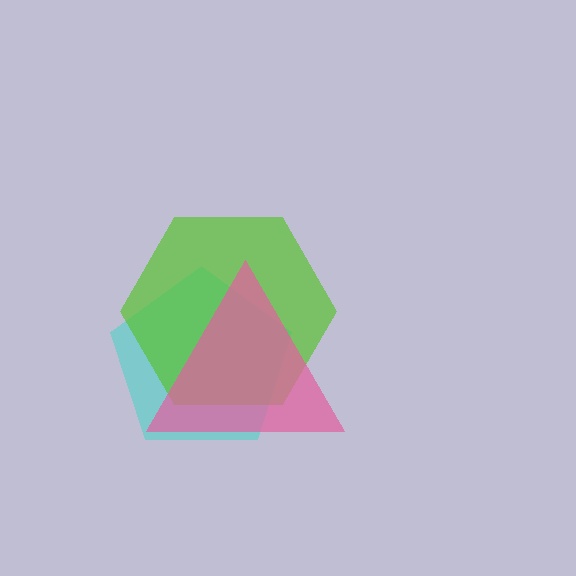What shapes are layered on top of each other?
The layered shapes are: a cyan pentagon, a lime hexagon, a pink triangle.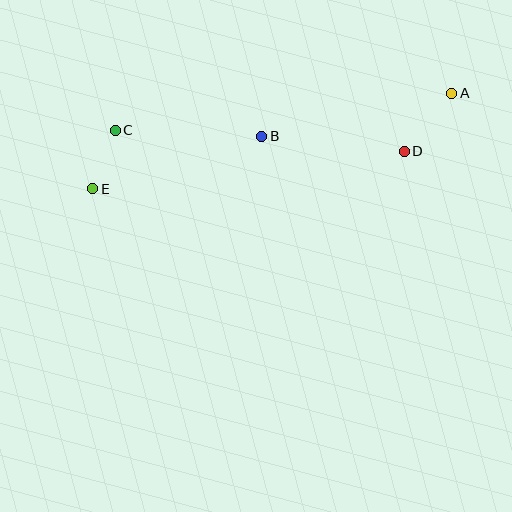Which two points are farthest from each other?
Points A and E are farthest from each other.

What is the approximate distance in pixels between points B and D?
The distance between B and D is approximately 143 pixels.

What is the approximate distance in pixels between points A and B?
The distance between A and B is approximately 195 pixels.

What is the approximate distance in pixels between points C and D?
The distance between C and D is approximately 290 pixels.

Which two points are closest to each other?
Points C and E are closest to each other.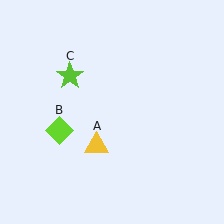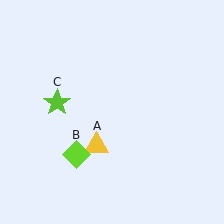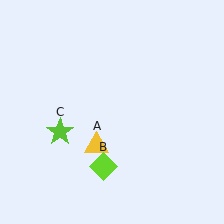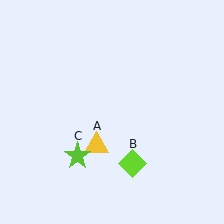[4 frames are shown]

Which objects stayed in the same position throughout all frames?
Yellow triangle (object A) remained stationary.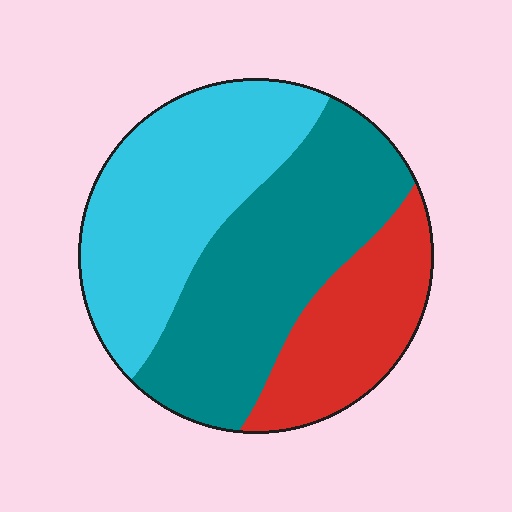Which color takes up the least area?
Red, at roughly 20%.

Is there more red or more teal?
Teal.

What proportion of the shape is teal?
Teal covers around 40% of the shape.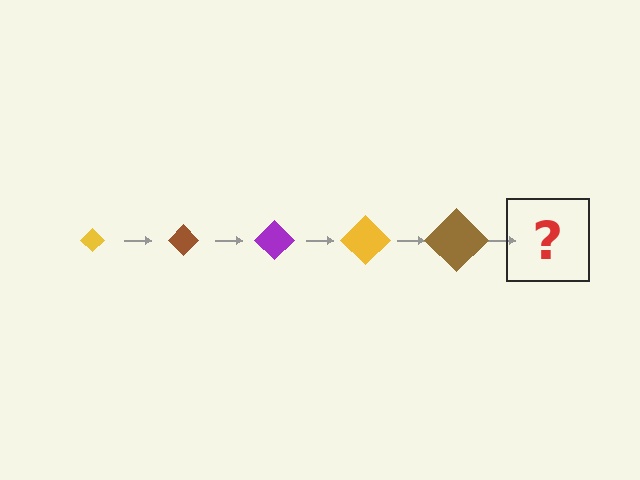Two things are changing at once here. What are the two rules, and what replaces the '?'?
The two rules are that the diamond grows larger each step and the color cycles through yellow, brown, and purple. The '?' should be a purple diamond, larger than the previous one.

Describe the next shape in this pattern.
It should be a purple diamond, larger than the previous one.